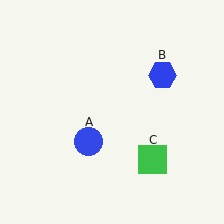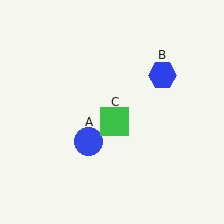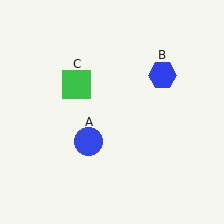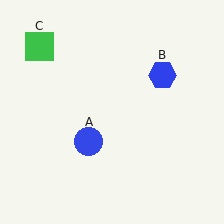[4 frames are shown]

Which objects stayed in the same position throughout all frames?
Blue circle (object A) and blue hexagon (object B) remained stationary.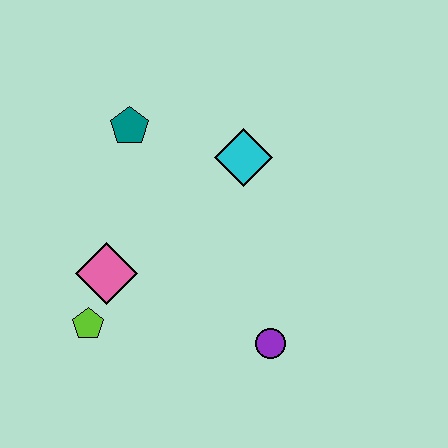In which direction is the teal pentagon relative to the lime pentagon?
The teal pentagon is above the lime pentagon.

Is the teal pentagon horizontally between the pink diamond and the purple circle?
Yes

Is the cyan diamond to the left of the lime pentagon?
No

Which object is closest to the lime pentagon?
The pink diamond is closest to the lime pentagon.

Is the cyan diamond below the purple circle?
No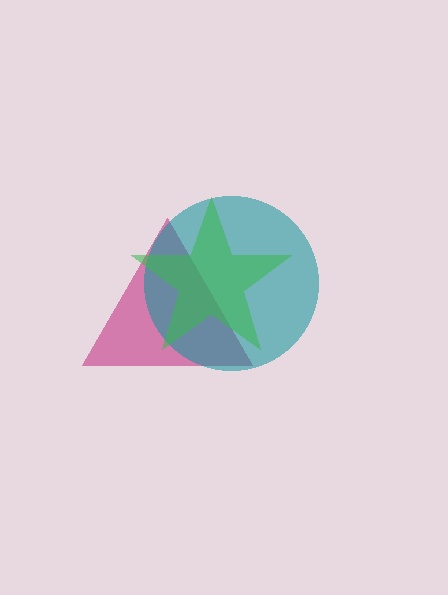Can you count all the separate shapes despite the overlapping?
Yes, there are 3 separate shapes.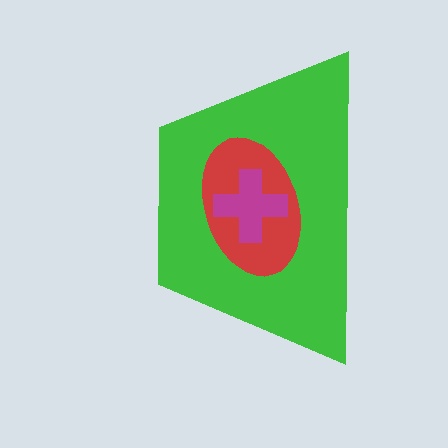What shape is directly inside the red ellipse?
The magenta cross.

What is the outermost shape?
The green trapezoid.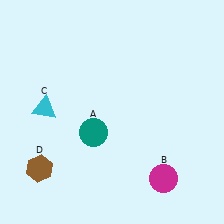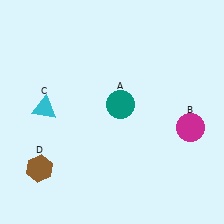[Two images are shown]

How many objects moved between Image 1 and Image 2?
2 objects moved between the two images.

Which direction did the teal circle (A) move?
The teal circle (A) moved up.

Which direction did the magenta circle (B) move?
The magenta circle (B) moved up.